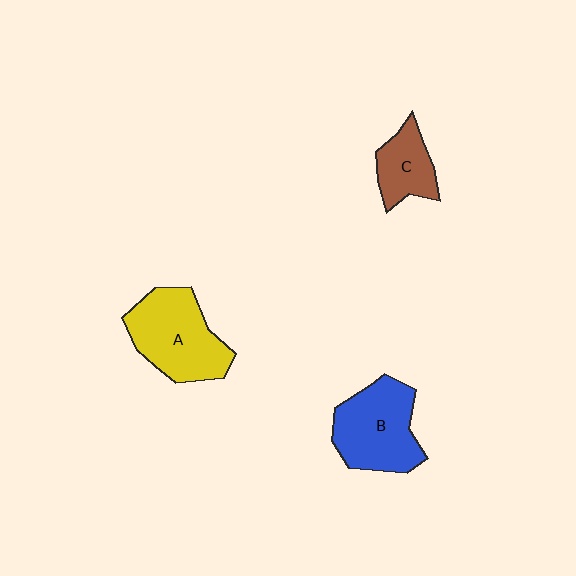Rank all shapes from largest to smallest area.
From largest to smallest: A (yellow), B (blue), C (brown).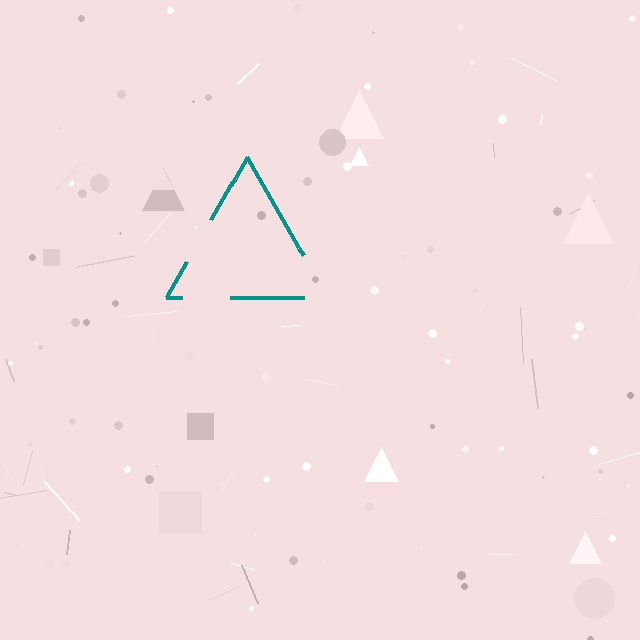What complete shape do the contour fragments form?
The contour fragments form a triangle.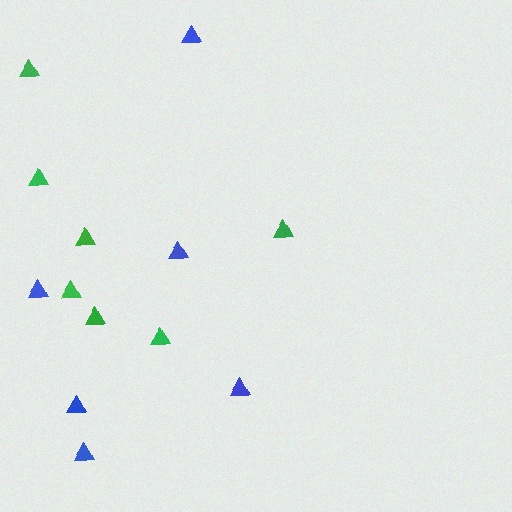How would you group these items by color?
There are 2 groups: one group of green triangles (7) and one group of blue triangles (6).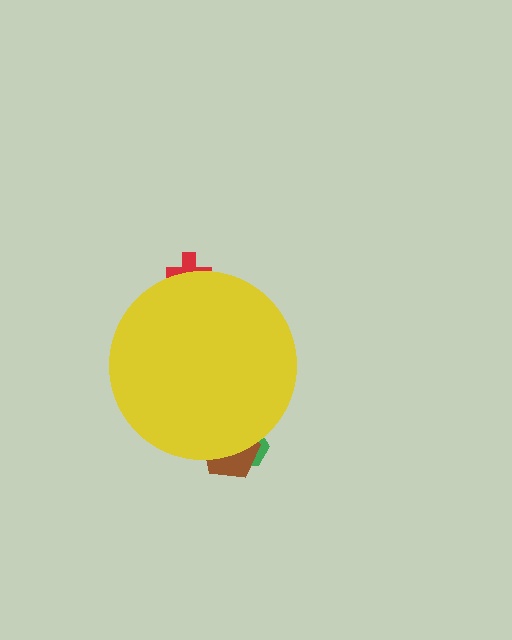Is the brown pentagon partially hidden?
Yes, the brown pentagon is partially hidden behind the yellow circle.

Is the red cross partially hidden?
Yes, the red cross is partially hidden behind the yellow circle.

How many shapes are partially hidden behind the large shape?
3 shapes are partially hidden.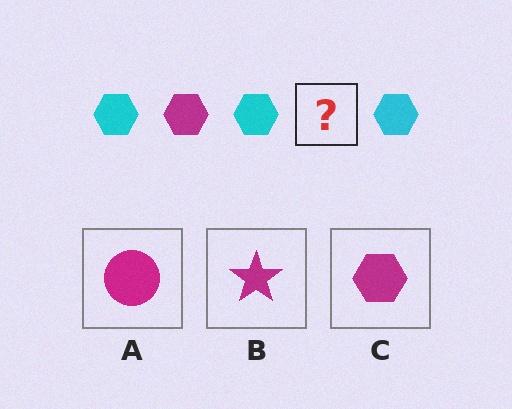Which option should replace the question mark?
Option C.